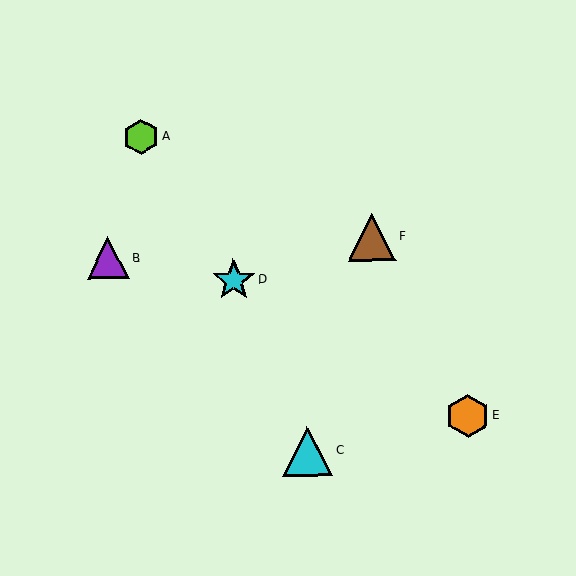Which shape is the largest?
The cyan triangle (labeled C) is the largest.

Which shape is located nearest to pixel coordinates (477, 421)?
The orange hexagon (labeled E) at (468, 416) is nearest to that location.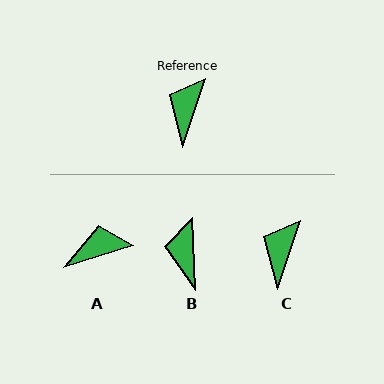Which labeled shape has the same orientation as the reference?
C.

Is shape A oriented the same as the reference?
No, it is off by about 54 degrees.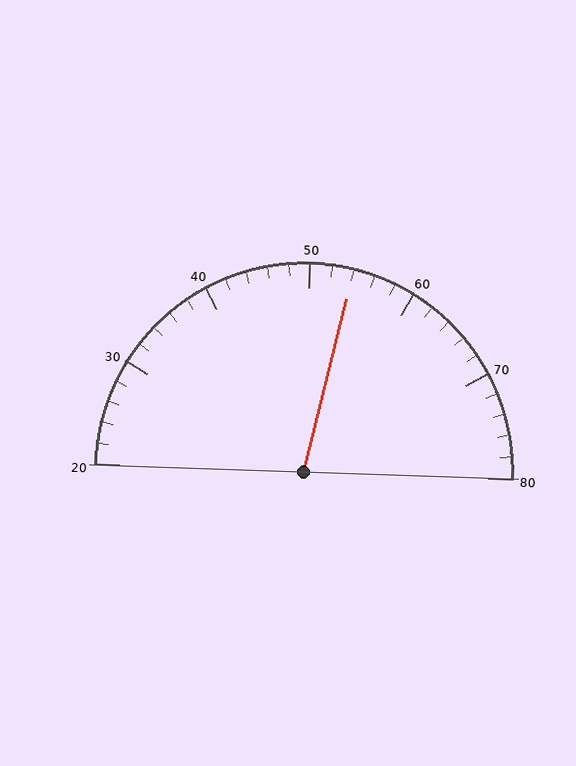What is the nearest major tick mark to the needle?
The nearest major tick mark is 50.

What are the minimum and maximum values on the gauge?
The gauge ranges from 20 to 80.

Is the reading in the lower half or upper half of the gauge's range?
The reading is in the upper half of the range (20 to 80).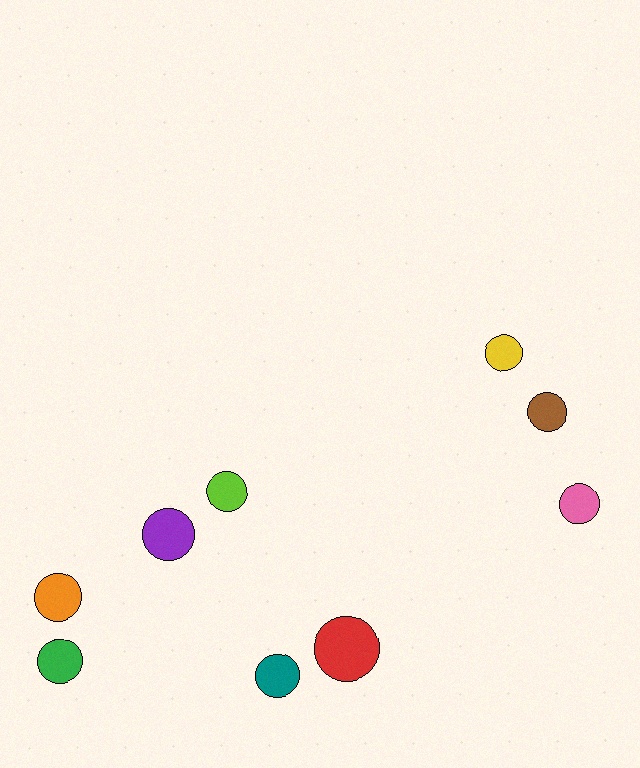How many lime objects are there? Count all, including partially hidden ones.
There is 1 lime object.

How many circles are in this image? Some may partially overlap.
There are 9 circles.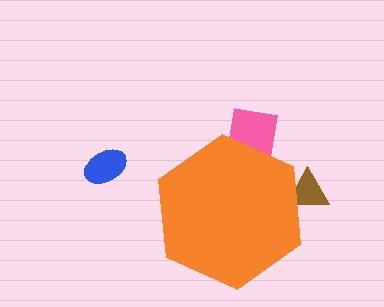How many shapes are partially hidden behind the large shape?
2 shapes are partially hidden.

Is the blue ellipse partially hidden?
No, the blue ellipse is fully visible.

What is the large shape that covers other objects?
An orange hexagon.